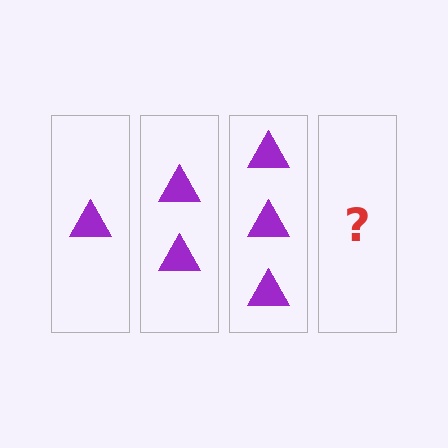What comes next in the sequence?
The next element should be 4 triangles.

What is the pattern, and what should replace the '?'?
The pattern is that each step adds one more triangle. The '?' should be 4 triangles.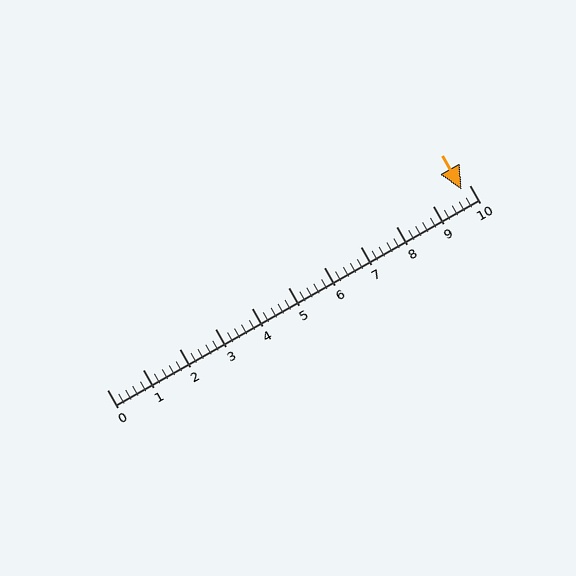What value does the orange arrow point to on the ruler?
The orange arrow points to approximately 9.8.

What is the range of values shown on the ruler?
The ruler shows values from 0 to 10.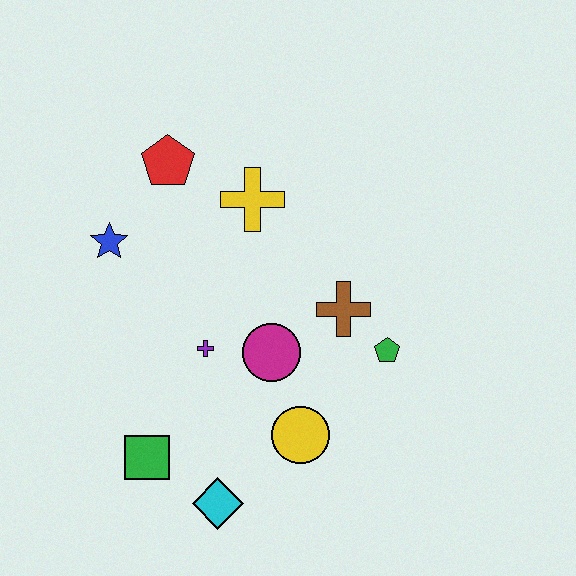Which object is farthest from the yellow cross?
The cyan diamond is farthest from the yellow cross.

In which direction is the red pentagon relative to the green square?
The red pentagon is above the green square.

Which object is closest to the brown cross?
The green pentagon is closest to the brown cross.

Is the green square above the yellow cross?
No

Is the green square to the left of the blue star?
No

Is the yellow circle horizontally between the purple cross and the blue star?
No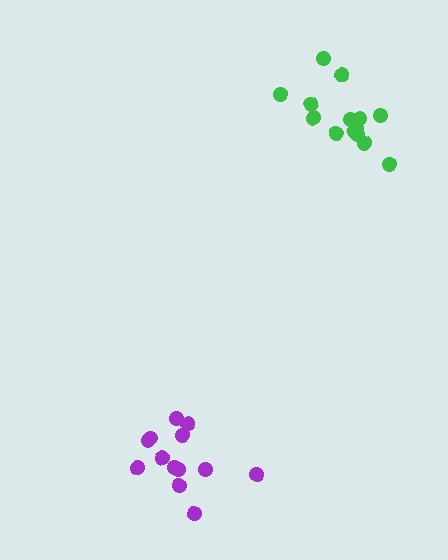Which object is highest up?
The green cluster is topmost.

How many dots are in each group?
Group 1: 13 dots, Group 2: 14 dots (27 total).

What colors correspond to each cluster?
The clusters are colored: purple, green.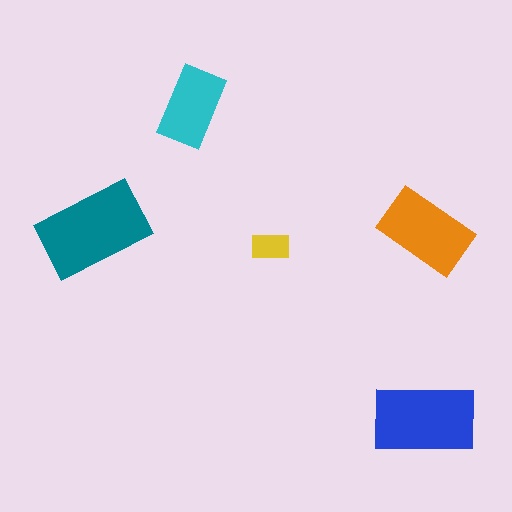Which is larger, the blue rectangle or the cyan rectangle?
The blue one.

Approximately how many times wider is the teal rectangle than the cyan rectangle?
About 1.5 times wider.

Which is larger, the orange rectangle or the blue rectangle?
The blue one.